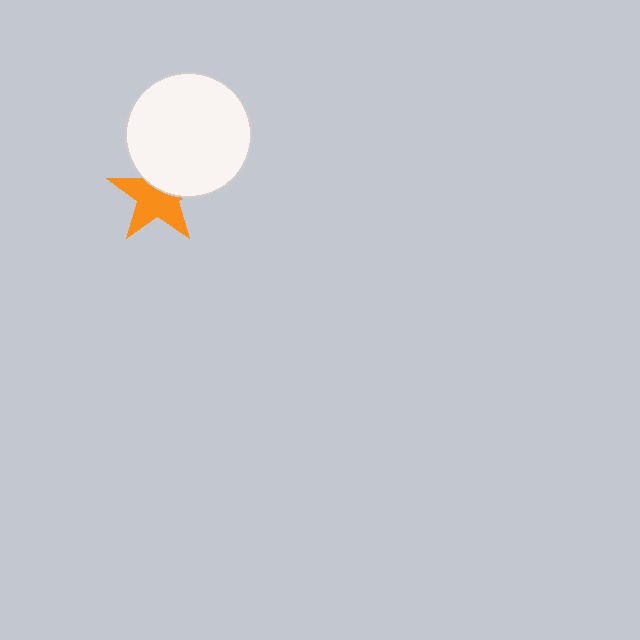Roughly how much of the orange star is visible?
About half of it is visible (roughly 63%).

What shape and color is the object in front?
The object in front is a white circle.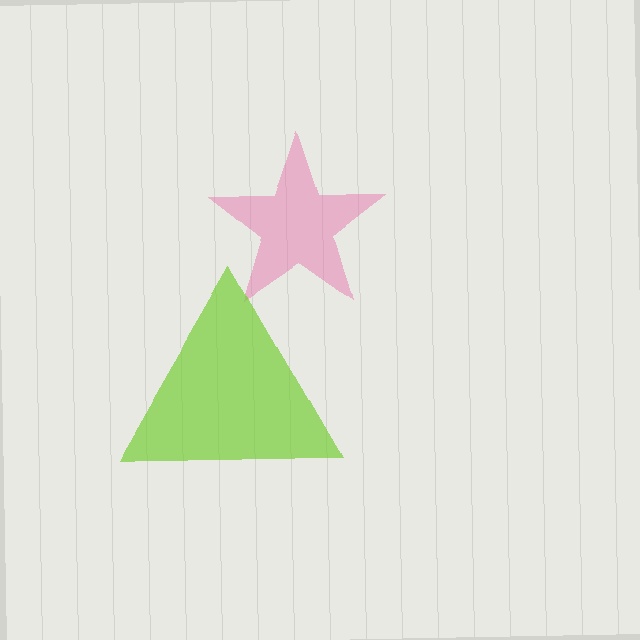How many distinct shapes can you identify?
There are 2 distinct shapes: a pink star, a lime triangle.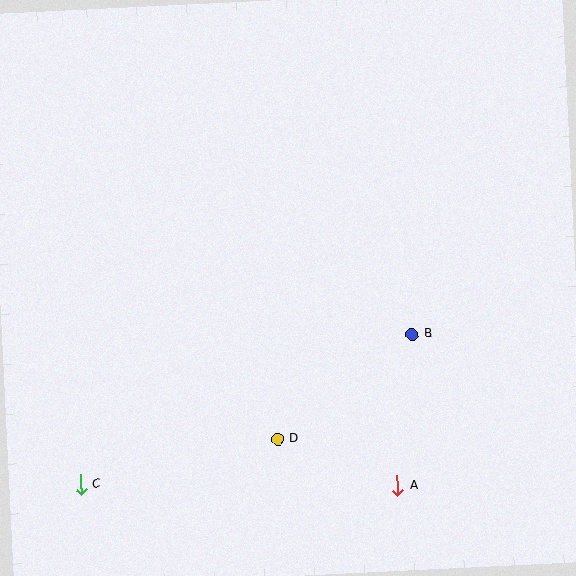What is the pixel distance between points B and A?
The distance between B and A is 152 pixels.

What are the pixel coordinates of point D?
Point D is at (278, 439).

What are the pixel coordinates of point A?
Point A is at (397, 486).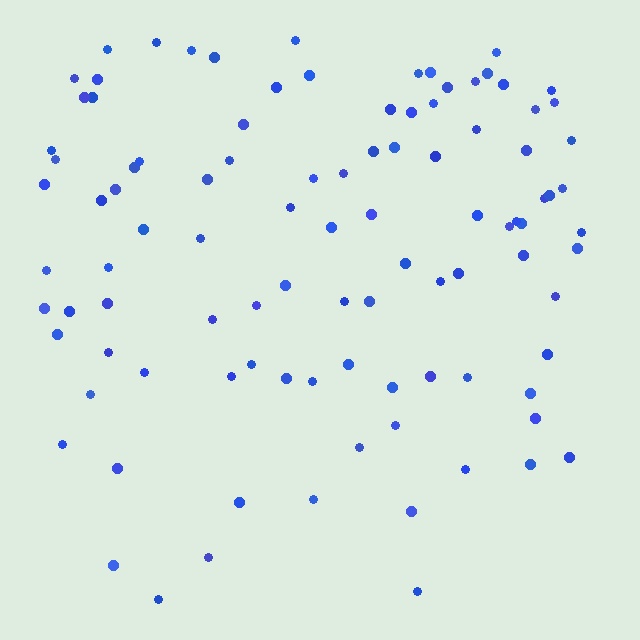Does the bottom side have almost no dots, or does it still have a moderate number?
Still a moderate number, just noticeably fewer than the top.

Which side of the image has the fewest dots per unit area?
The bottom.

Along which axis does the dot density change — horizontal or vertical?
Vertical.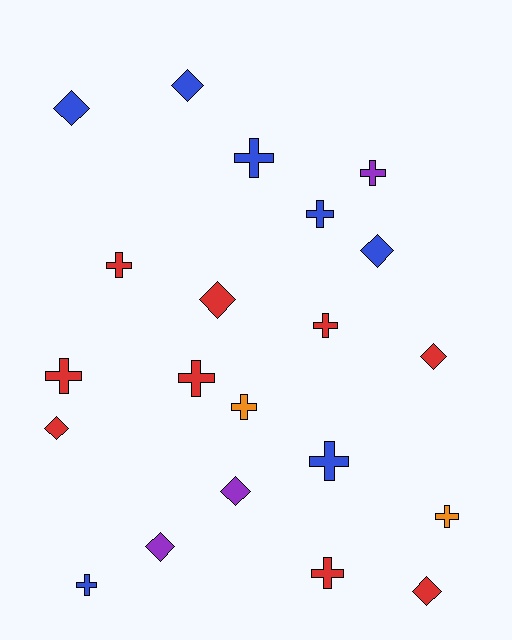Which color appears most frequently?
Red, with 9 objects.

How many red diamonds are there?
There are 4 red diamonds.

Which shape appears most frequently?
Cross, with 12 objects.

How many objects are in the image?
There are 21 objects.